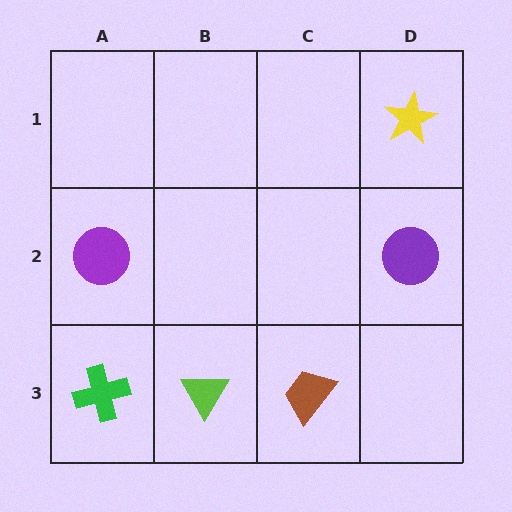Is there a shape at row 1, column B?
No, that cell is empty.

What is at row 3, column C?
A brown trapezoid.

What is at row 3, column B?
A lime triangle.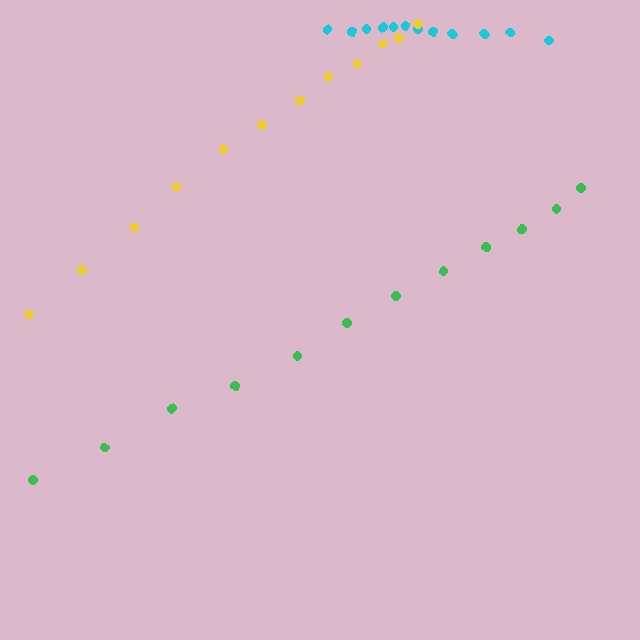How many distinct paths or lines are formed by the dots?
There are 3 distinct paths.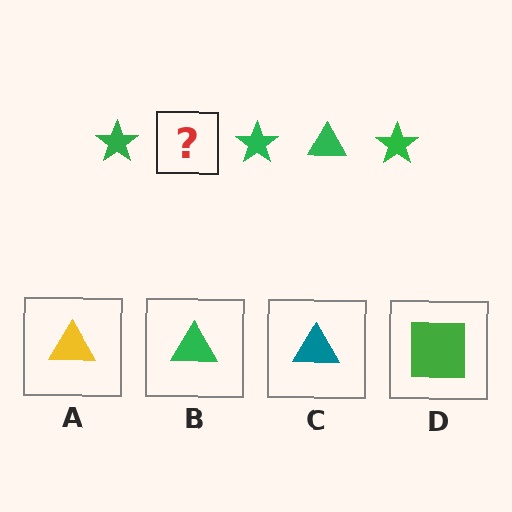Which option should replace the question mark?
Option B.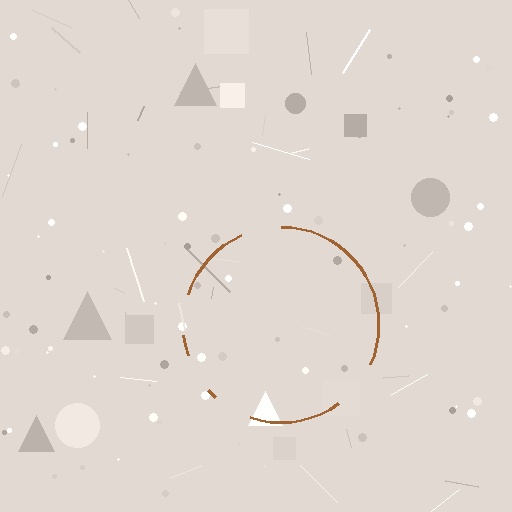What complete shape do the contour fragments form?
The contour fragments form a circle.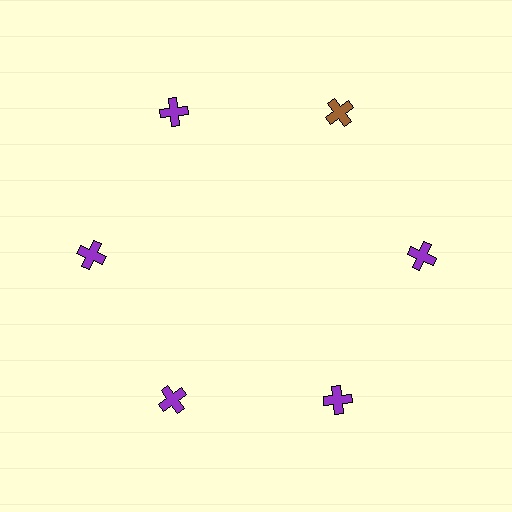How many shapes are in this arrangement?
There are 6 shapes arranged in a ring pattern.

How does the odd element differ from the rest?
It has a different color: brown instead of purple.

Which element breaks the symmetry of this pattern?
The brown cross at roughly the 1 o'clock position breaks the symmetry. All other shapes are purple crosses.